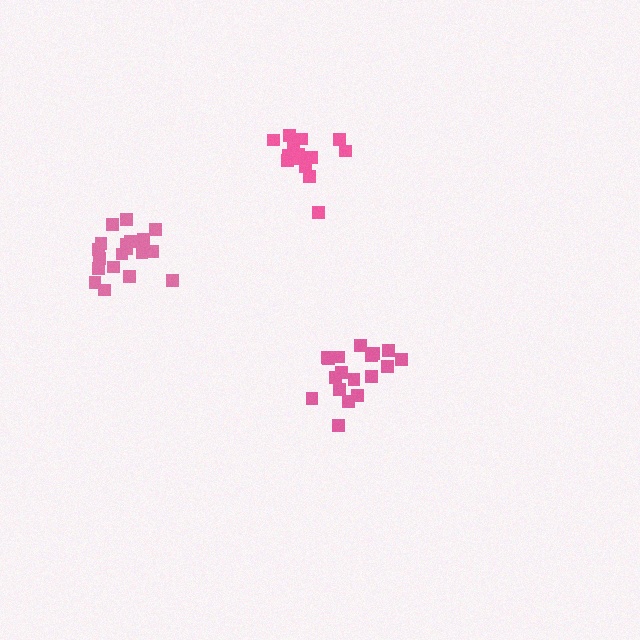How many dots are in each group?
Group 1: 19 dots, Group 2: 14 dots, Group 3: 18 dots (51 total).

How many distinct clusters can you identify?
There are 3 distinct clusters.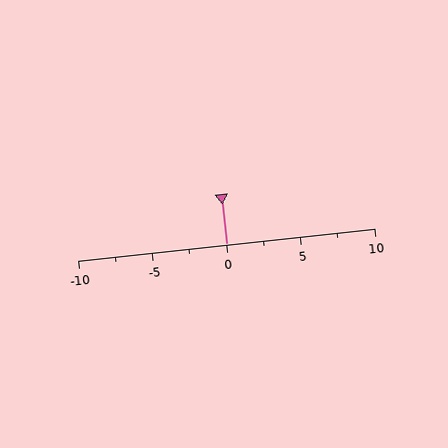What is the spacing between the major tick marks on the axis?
The major ticks are spaced 5 apart.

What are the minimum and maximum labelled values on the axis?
The axis runs from -10 to 10.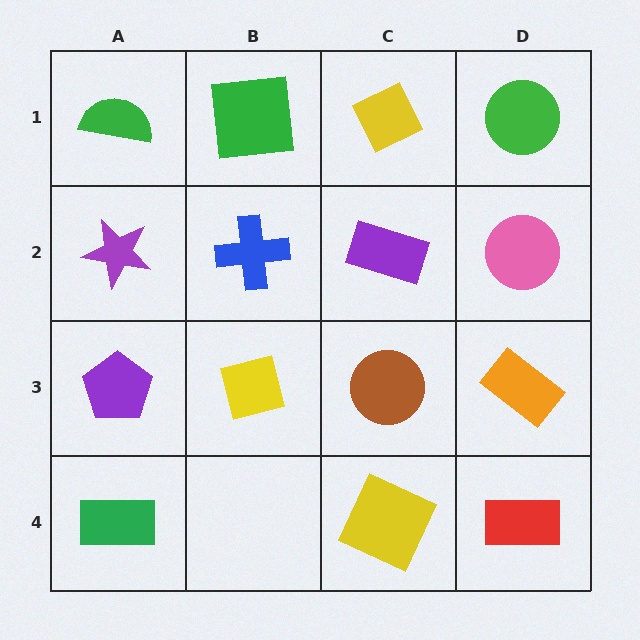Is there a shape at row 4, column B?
No, that cell is empty.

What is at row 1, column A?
A green semicircle.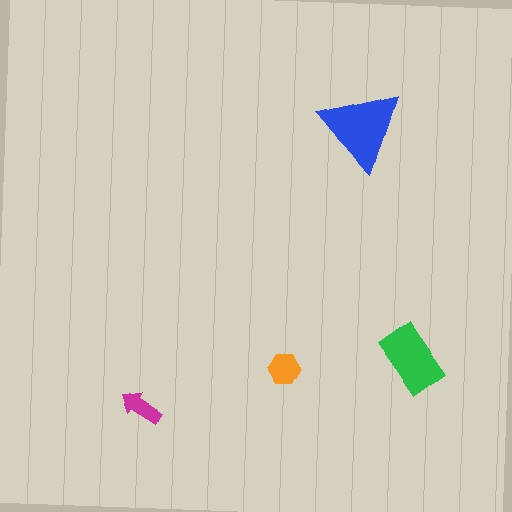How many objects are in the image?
There are 4 objects in the image.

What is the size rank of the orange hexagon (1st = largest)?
3rd.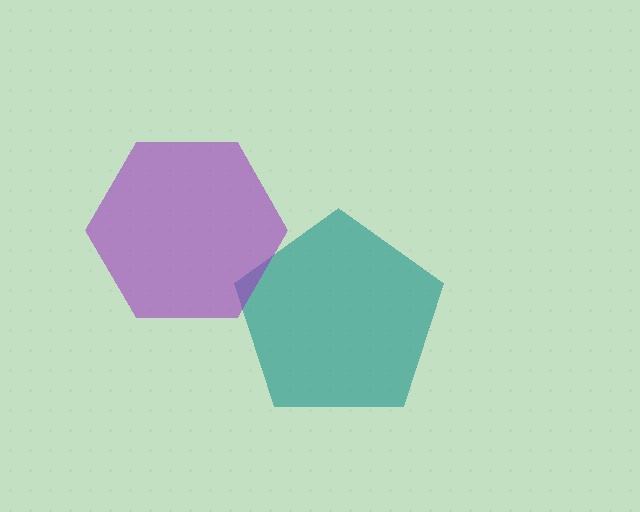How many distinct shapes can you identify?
There are 2 distinct shapes: a teal pentagon, a purple hexagon.